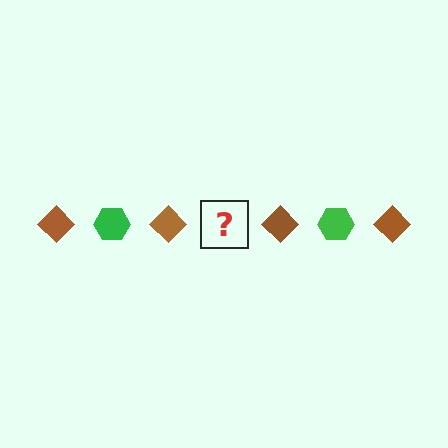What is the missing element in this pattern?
The missing element is a green hexagon.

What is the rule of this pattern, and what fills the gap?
The rule is that the pattern alternates between brown diamond and green hexagon. The gap should be filled with a green hexagon.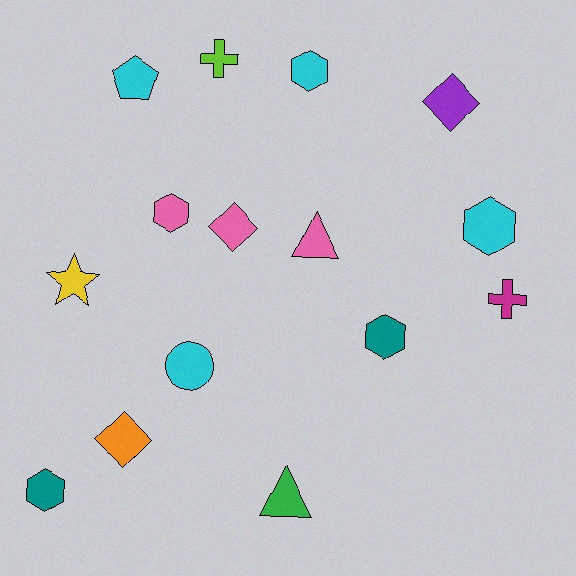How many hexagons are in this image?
There are 5 hexagons.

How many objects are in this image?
There are 15 objects.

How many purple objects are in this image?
There is 1 purple object.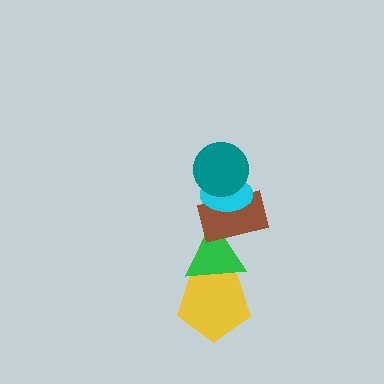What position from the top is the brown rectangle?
The brown rectangle is 3rd from the top.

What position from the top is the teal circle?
The teal circle is 1st from the top.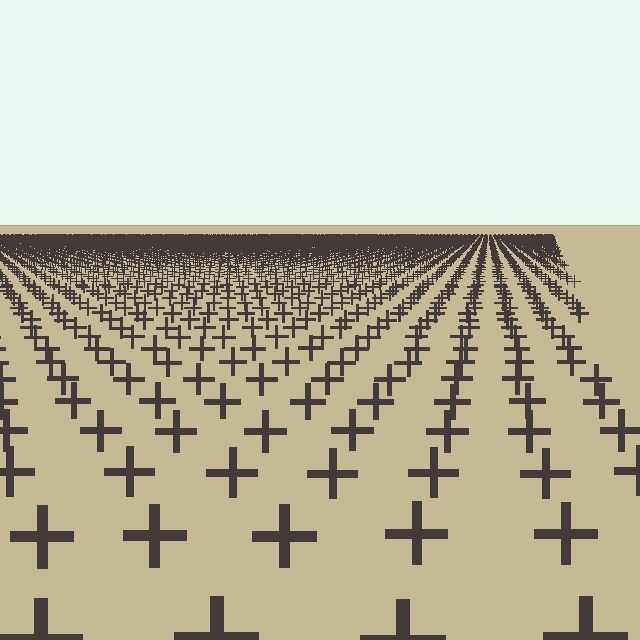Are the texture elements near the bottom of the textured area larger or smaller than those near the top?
Larger. Near the bottom, elements are closer to the viewer and appear at a bigger on-screen size.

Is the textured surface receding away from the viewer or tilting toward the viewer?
The surface is receding away from the viewer. Texture elements get smaller and denser toward the top.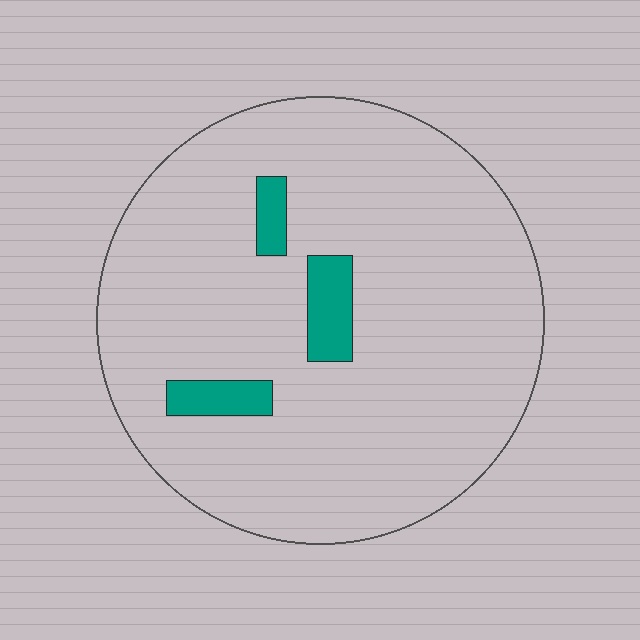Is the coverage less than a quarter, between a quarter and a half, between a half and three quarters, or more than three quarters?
Less than a quarter.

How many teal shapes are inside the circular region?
3.